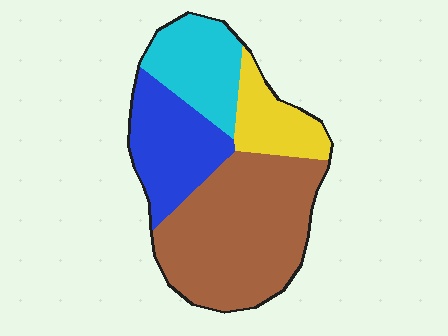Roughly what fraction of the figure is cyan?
Cyan takes up about one fifth (1/5) of the figure.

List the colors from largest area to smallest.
From largest to smallest: brown, blue, cyan, yellow.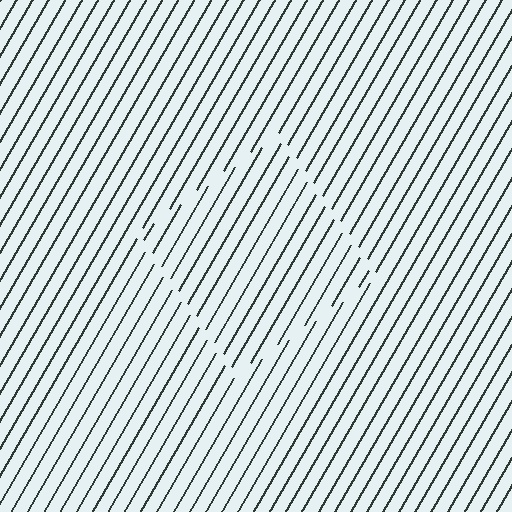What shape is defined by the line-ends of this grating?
An illusory square. The interior of the shape contains the same grating, shifted by half a period — the contour is defined by the phase discontinuity where line-ends from the inner and outer gratings abut.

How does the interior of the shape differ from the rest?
The interior of the shape contains the same grating, shifted by half a period — the contour is defined by the phase discontinuity where line-ends from the inner and outer gratings abut.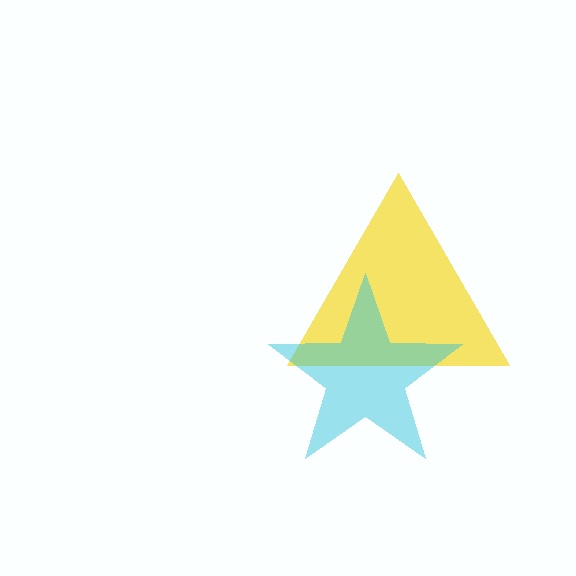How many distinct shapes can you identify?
There are 2 distinct shapes: a yellow triangle, a cyan star.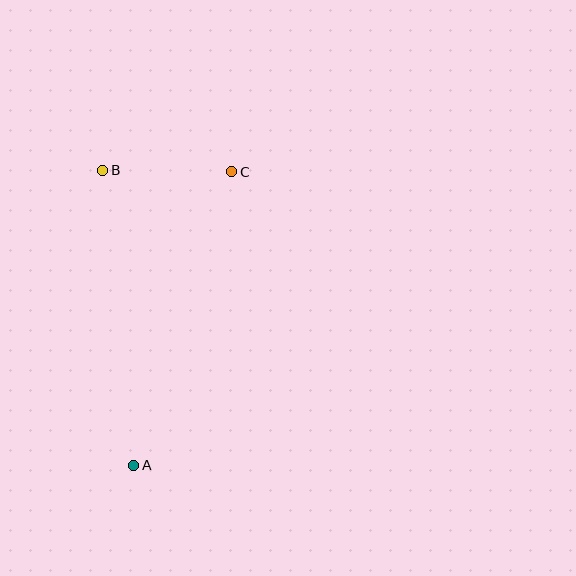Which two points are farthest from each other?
Points A and C are farthest from each other.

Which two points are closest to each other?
Points B and C are closest to each other.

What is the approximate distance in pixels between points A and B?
The distance between A and B is approximately 296 pixels.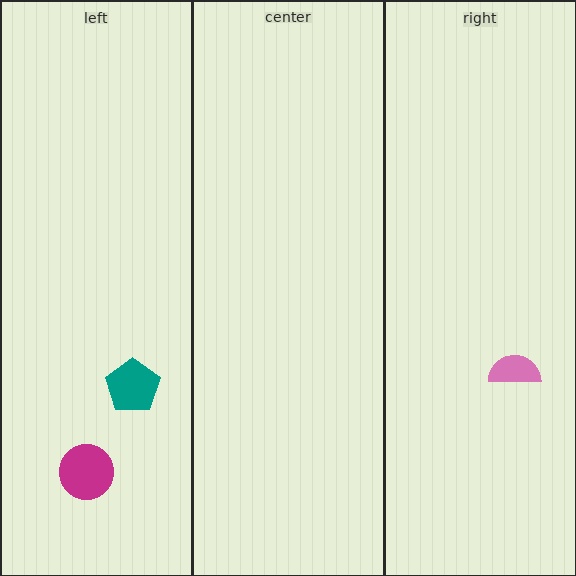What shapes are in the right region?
The pink semicircle.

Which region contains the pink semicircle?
The right region.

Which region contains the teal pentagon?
The left region.